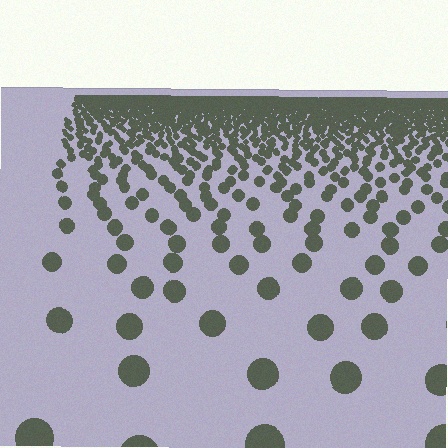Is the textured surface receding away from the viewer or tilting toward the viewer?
The surface is receding away from the viewer. Texture elements get smaller and denser toward the top.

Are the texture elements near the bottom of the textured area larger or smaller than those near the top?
Larger. Near the bottom, elements are closer to the viewer and appear at a bigger on-screen size.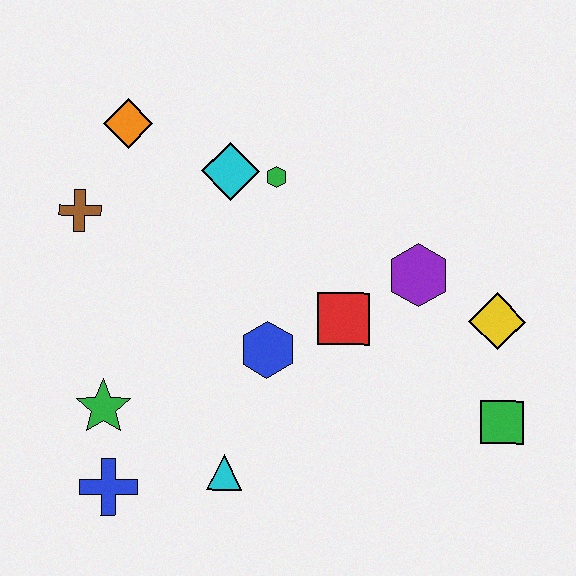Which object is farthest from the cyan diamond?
The green square is farthest from the cyan diamond.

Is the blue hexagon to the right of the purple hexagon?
No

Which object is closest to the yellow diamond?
The purple hexagon is closest to the yellow diamond.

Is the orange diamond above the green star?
Yes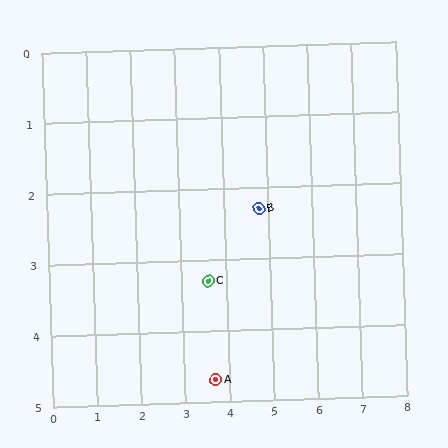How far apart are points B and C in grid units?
Points B and C are about 1.6 grid units apart.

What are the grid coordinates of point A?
Point A is at approximately (3.7, 4.7).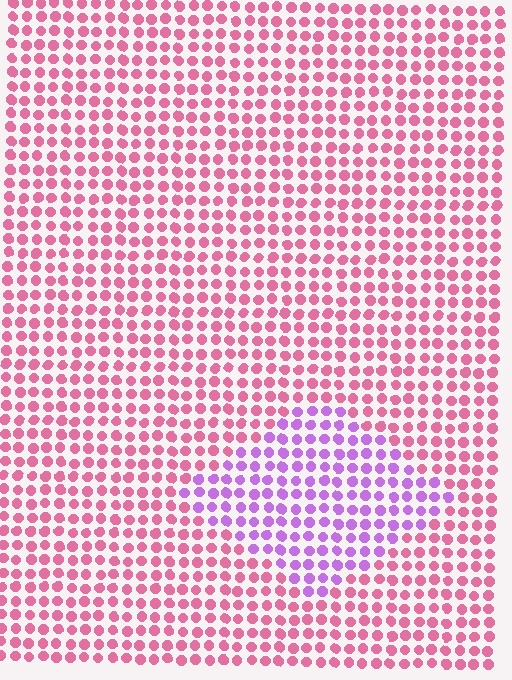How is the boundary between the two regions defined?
The boundary is defined purely by a slight shift in hue (about 50 degrees). Spacing, size, and orientation are identical on both sides.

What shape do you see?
I see a diamond.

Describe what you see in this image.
The image is filled with small pink elements in a uniform arrangement. A diamond-shaped region is visible where the elements are tinted to a slightly different hue, forming a subtle color boundary.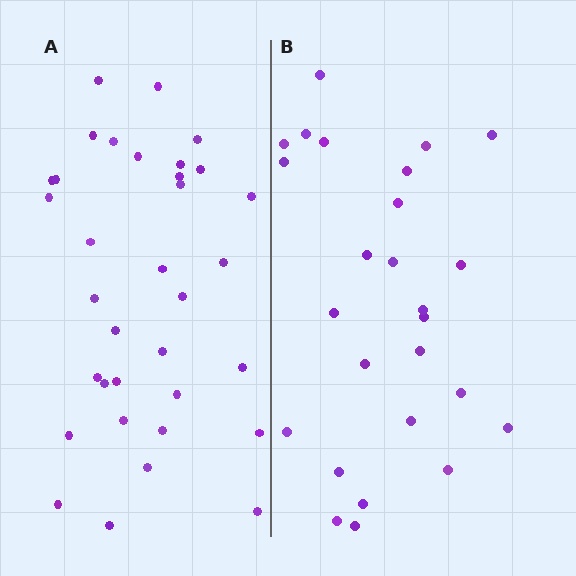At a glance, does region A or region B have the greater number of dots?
Region A (the left region) has more dots.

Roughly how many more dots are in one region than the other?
Region A has roughly 8 or so more dots than region B.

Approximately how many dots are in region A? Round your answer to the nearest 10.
About 30 dots. (The exact count is 34, which rounds to 30.)